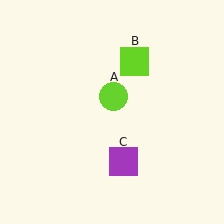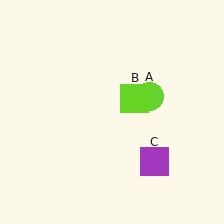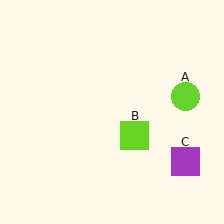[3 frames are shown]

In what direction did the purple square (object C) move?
The purple square (object C) moved right.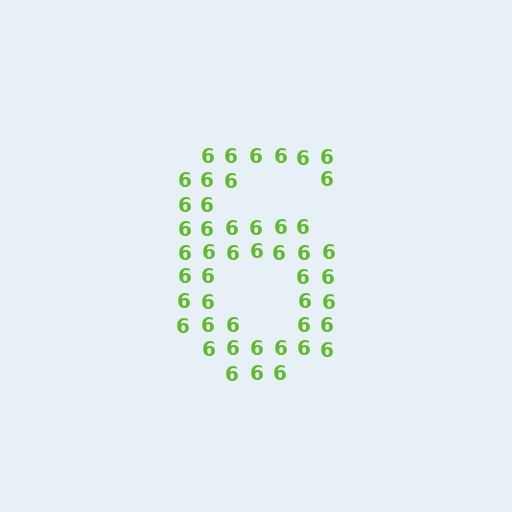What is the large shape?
The large shape is the digit 6.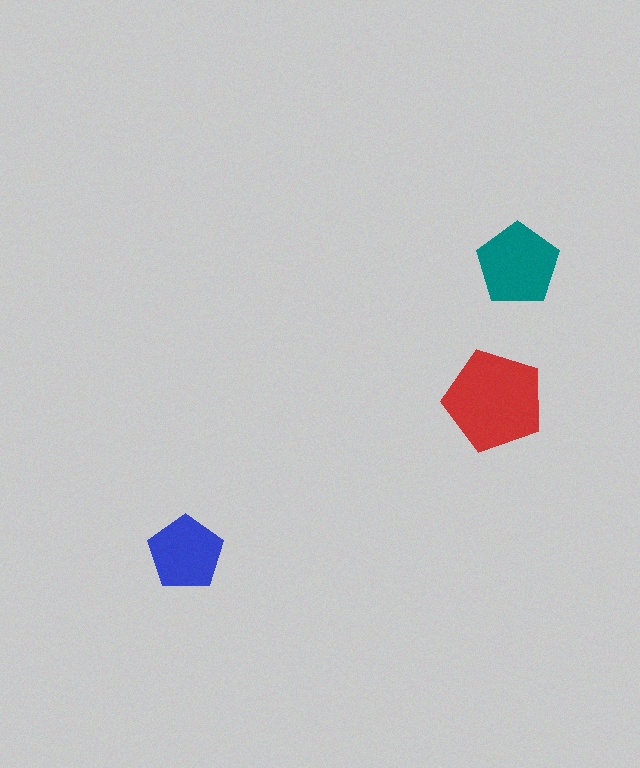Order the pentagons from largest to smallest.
the red one, the teal one, the blue one.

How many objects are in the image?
There are 3 objects in the image.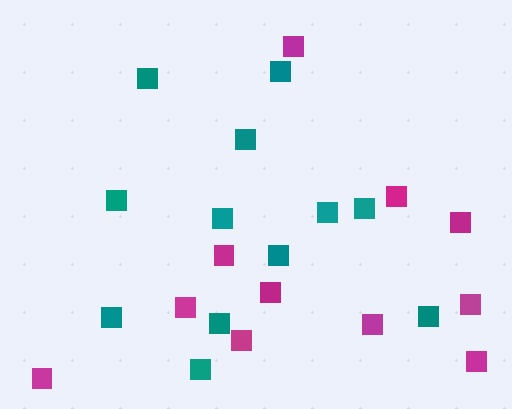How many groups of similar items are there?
There are 2 groups: one group of teal squares (12) and one group of magenta squares (11).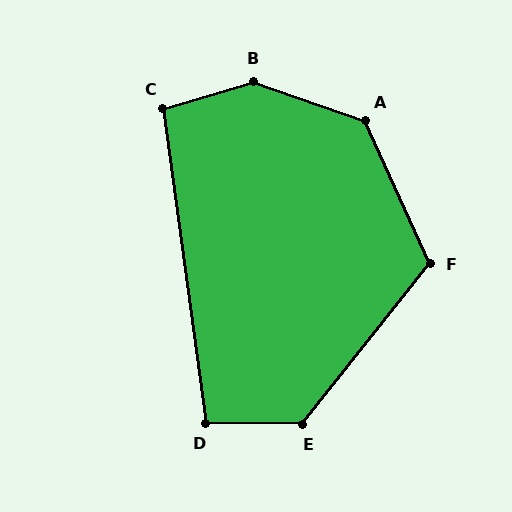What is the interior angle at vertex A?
Approximately 133 degrees (obtuse).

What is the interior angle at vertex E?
Approximately 128 degrees (obtuse).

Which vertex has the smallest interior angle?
D, at approximately 98 degrees.